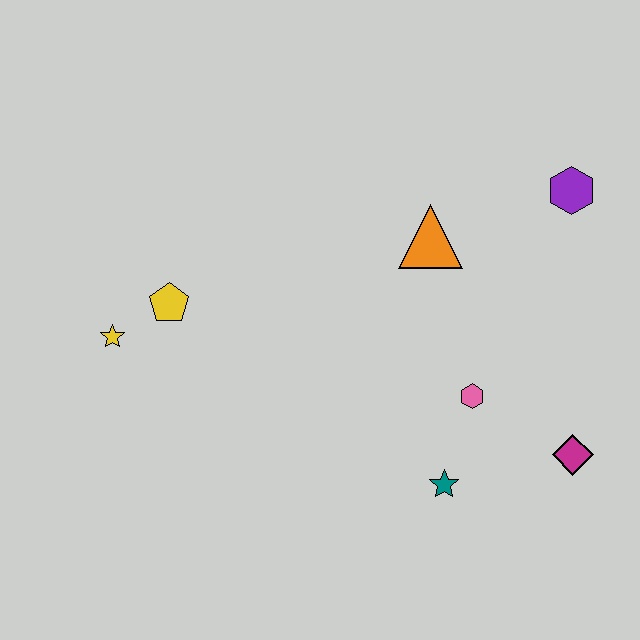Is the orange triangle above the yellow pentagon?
Yes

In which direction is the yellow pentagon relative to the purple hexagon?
The yellow pentagon is to the left of the purple hexagon.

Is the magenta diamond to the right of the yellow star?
Yes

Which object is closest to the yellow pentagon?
The yellow star is closest to the yellow pentagon.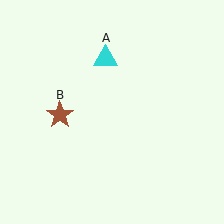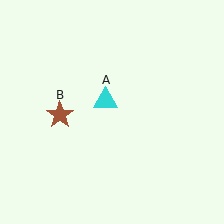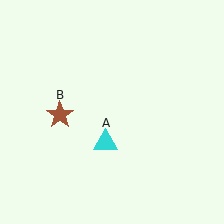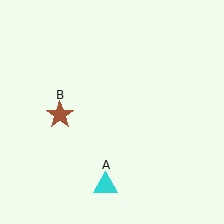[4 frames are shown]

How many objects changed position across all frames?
1 object changed position: cyan triangle (object A).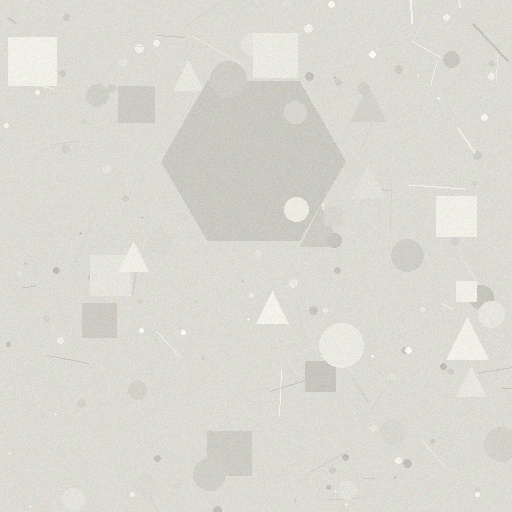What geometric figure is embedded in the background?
A hexagon is embedded in the background.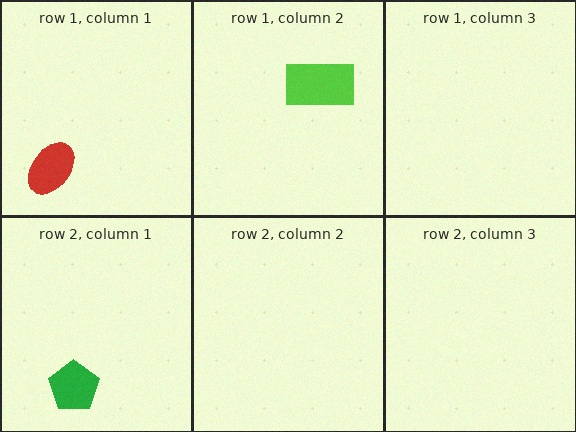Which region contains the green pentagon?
The row 2, column 1 region.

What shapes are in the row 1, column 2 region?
The lime rectangle.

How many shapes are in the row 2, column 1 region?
1.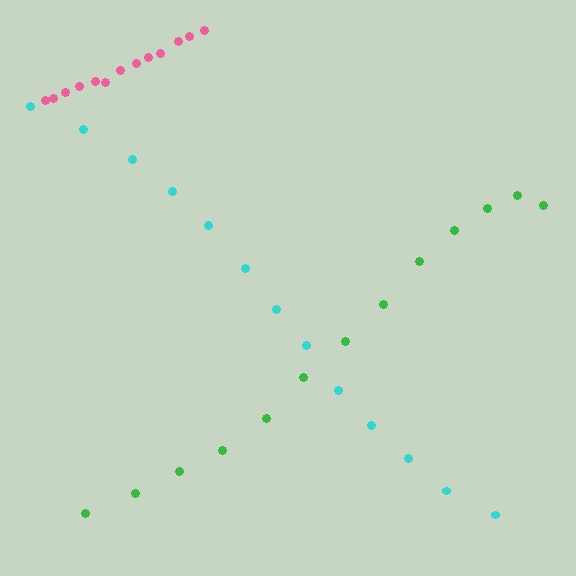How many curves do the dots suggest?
There are 3 distinct paths.